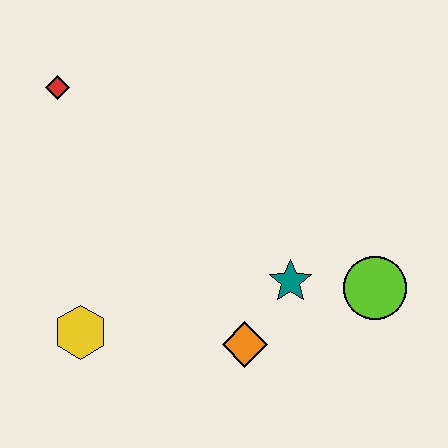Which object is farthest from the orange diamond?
The red diamond is farthest from the orange diamond.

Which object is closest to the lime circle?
The teal star is closest to the lime circle.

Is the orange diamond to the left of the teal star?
Yes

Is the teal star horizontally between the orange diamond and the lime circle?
Yes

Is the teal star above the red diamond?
No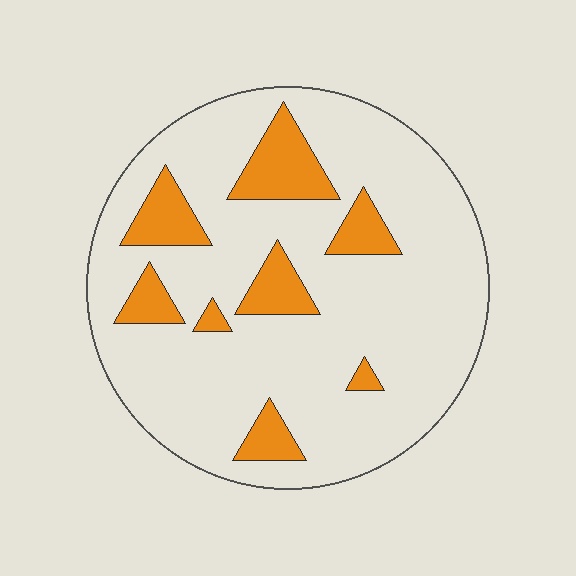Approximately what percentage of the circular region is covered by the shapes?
Approximately 15%.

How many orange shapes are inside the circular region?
8.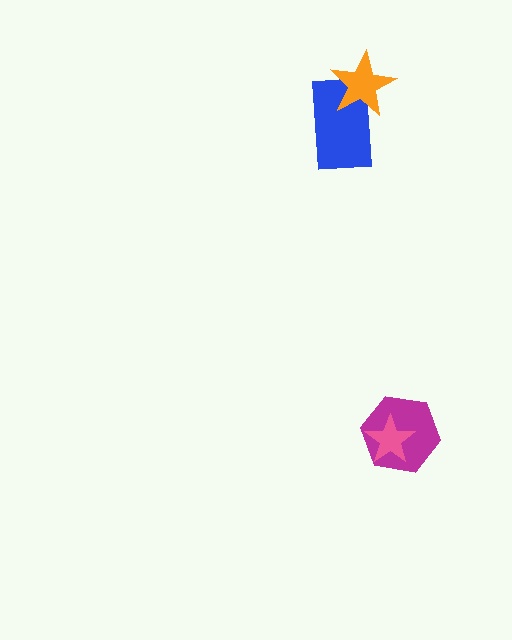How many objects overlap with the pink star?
1 object overlaps with the pink star.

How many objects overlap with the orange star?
1 object overlaps with the orange star.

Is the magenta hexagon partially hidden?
Yes, it is partially covered by another shape.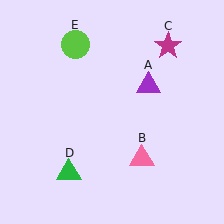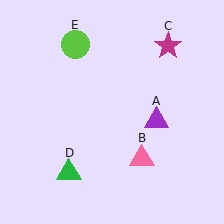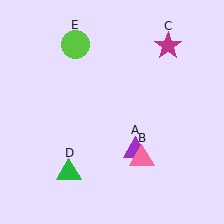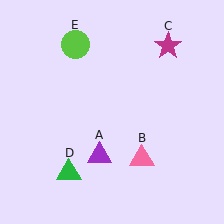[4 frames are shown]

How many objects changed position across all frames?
1 object changed position: purple triangle (object A).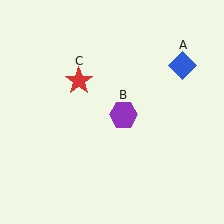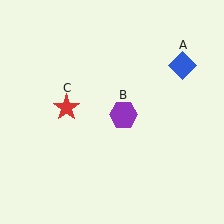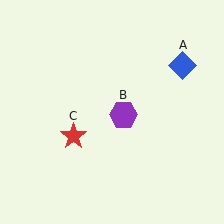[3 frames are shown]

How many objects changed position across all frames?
1 object changed position: red star (object C).